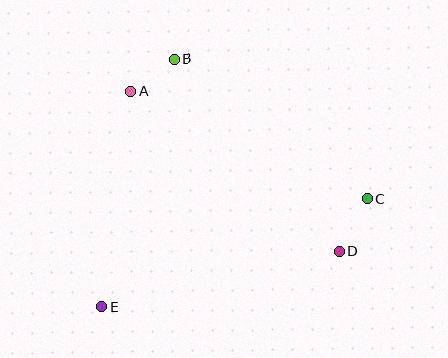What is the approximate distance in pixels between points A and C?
The distance between A and C is approximately 260 pixels.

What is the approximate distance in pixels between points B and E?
The distance between B and E is approximately 258 pixels.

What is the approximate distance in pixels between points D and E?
The distance between D and E is approximately 244 pixels.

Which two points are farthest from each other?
Points C and E are farthest from each other.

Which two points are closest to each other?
Points A and B are closest to each other.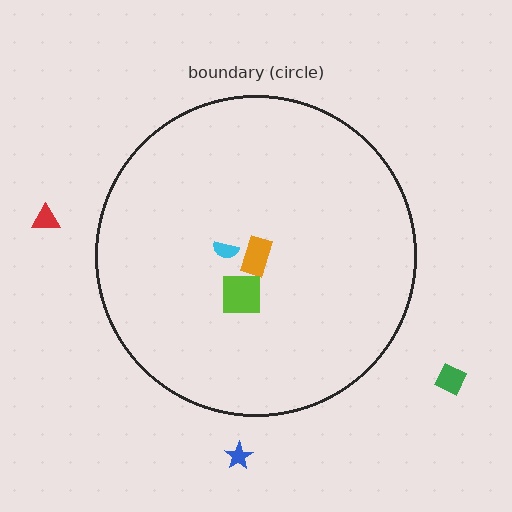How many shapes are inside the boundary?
3 inside, 3 outside.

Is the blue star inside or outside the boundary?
Outside.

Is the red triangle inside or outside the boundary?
Outside.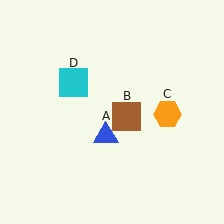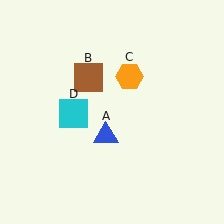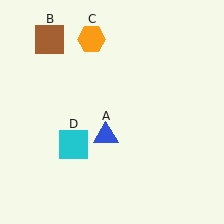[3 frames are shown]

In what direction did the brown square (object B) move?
The brown square (object B) moved up and to the left.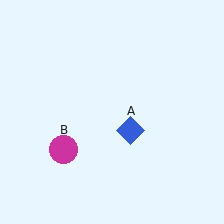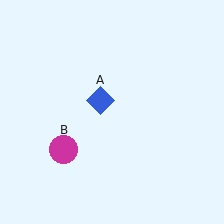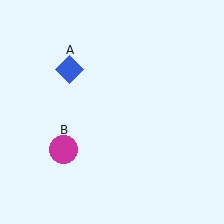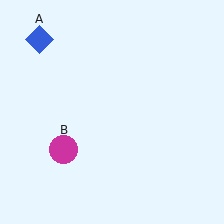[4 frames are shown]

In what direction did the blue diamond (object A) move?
The blue diamond (object A) moved up and to the left.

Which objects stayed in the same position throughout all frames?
Magenta circle (object B) remained stationary.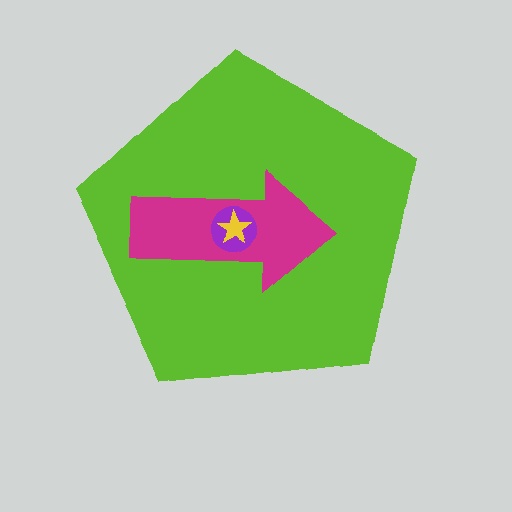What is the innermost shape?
The yellow star.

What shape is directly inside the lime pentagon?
The magenta arrow.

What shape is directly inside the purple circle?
The yellow star.